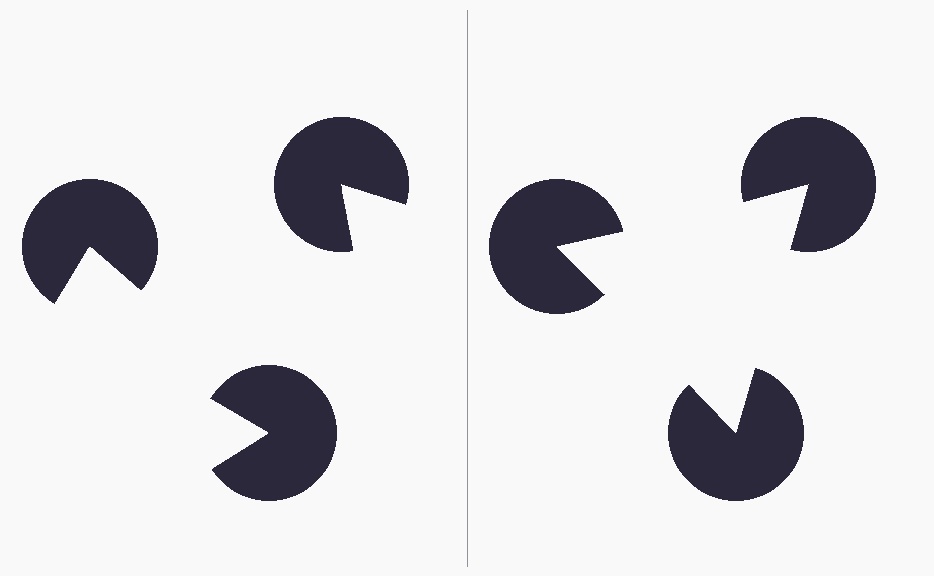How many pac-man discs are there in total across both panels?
6 — 3 on each side.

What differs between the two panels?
The pac-man discs are positioned identically on both sides; only the wedge orientations differ. On the right they align to a triangle; on the left they are misaligned.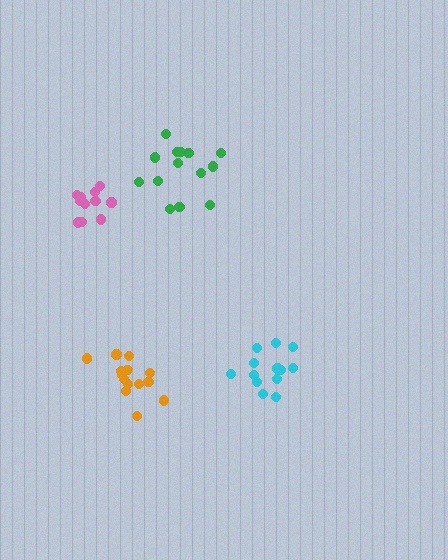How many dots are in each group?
Group 1: 11 dots, Group 2: 14 dots, Group 3: 14 dots, Group 4: 14 dots (53 total).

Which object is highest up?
The green cluster is topmost.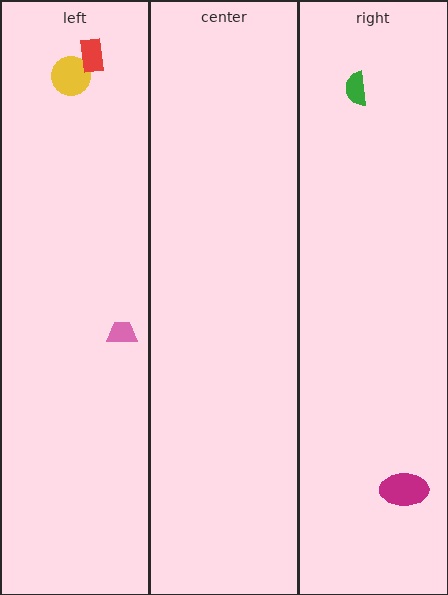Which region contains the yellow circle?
The left region.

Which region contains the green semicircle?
The right region.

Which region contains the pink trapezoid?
The left region.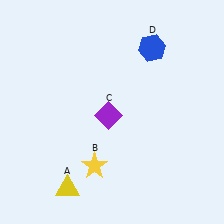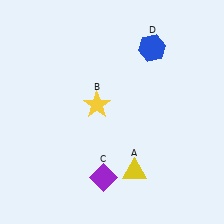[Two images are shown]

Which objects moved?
The objects that moved are: the yellow triangle (A), the yellow star (B), the purple diamond (C).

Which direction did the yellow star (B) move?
The yellow star (B) moved up.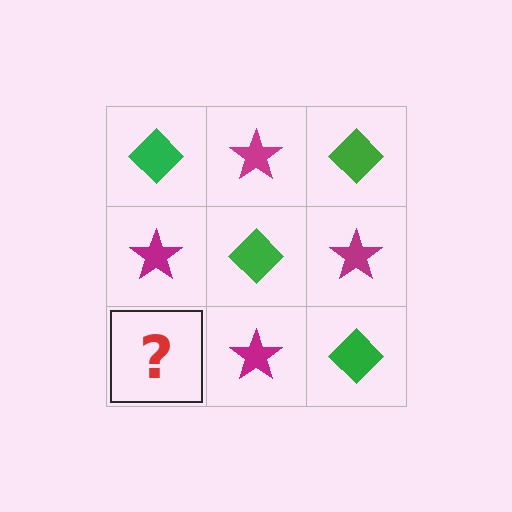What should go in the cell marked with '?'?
The missing cell should contain a green diamond.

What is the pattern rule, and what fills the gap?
The rule is that it alternates green diamond and magenta star in a checkerboard pattern. The gap should be filled with a green diamond.